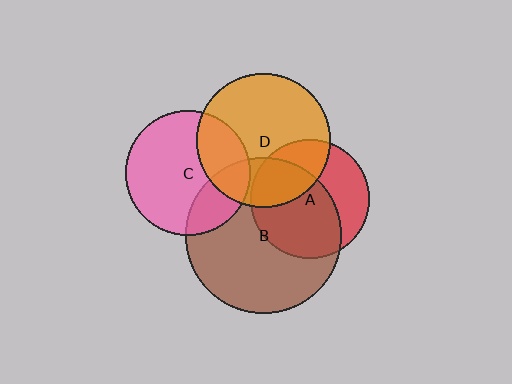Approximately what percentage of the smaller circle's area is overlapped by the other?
Approximately 60%.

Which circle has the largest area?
Circle B (brown).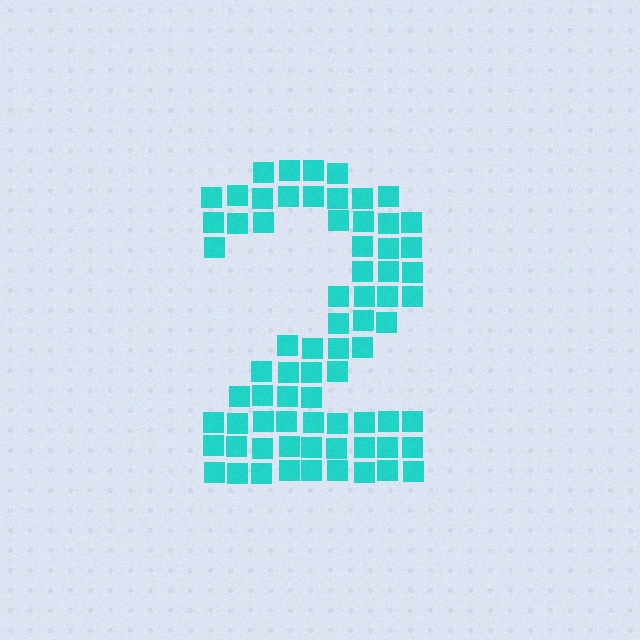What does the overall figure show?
The overall figure shows the digit 2.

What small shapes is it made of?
It is made of small squares.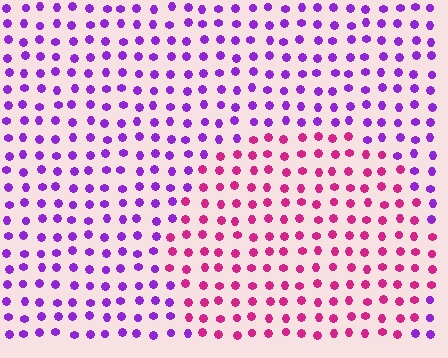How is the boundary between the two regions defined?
The boundary is defined purely by a slight shift in hue (about 49 degrees). Spacing, size, and orientation are identical on both sides.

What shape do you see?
I see a circle.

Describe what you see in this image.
The image is filled with small purple elements in a uniform arrangement. A circle-shaped region is visible where the elements are tinted to a slightly different hue, forming a subtle color boundary.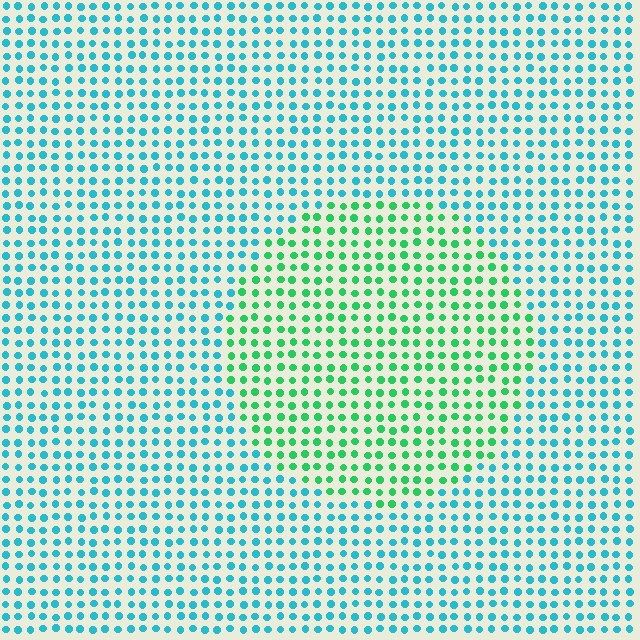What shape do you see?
I see a circle.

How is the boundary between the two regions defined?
The boundary is defined purely by a slight shift in hue (about 46 degrees). Spacing, size, and orientation are identical on both sides.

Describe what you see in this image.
The image is filled with small cyan elements in a uniform arrangement. A circle-shaped region is visible where the elements are tinted to a slightly different hue, forming a subtle color boundary.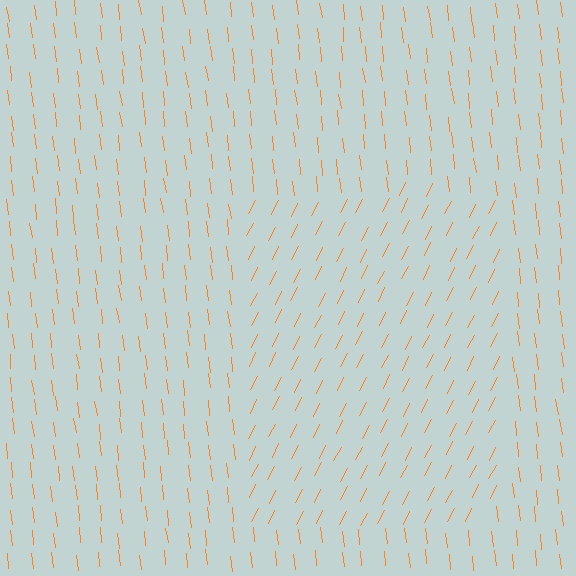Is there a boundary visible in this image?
Yes, there is a texture boundary formed by a change in line orientation.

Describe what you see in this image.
The image is filled with small orange line segments. A rectangle region in the image has lines oriented differently from the surrounding lines, creating a visible texture boundary.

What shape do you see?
I see a rectangle.